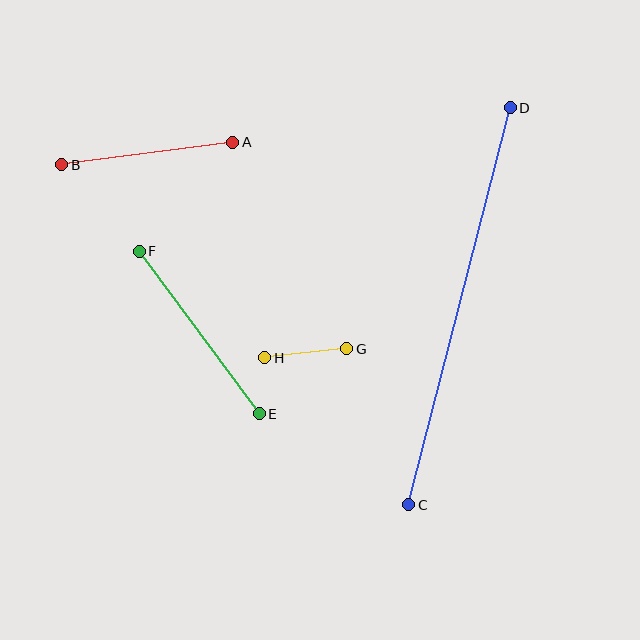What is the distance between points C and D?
The distance is approximately 410 pixels.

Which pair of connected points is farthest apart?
Points C and D are farthest apart.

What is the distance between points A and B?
The distance is approximately 173 pixels.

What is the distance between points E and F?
The distance is approximately 202 pixels.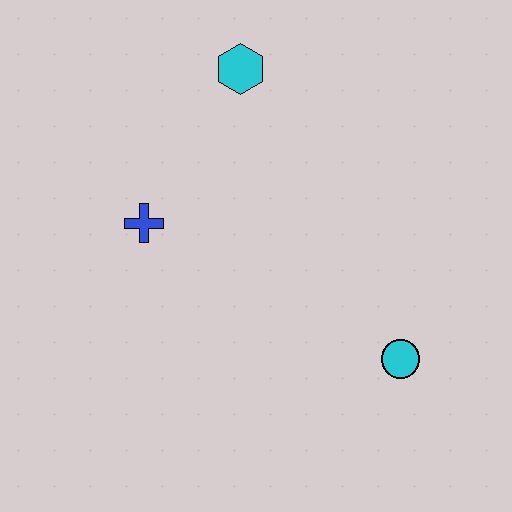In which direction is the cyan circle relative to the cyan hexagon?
The cyan circle is below the cyan hexagon.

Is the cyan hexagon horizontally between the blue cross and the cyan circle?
Yes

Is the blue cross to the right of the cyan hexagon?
No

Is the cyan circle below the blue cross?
Yes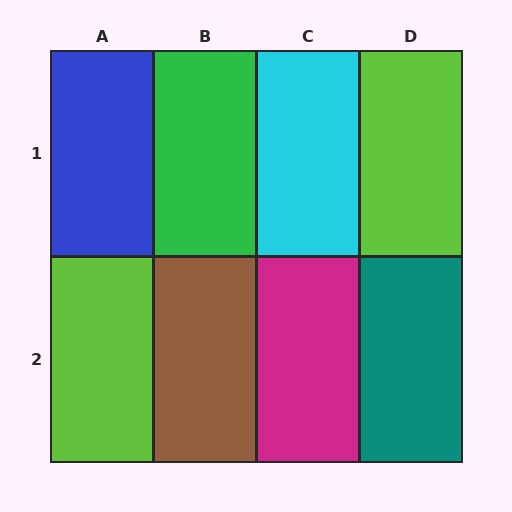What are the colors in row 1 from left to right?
Blue, green, cyan, lime.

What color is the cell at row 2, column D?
Teal.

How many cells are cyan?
1 cell is cyan.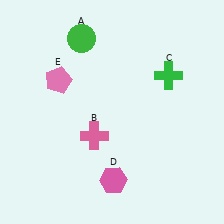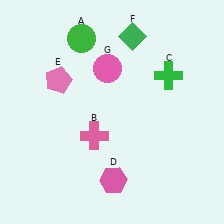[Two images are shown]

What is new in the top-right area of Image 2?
A green diamond (F) was added in the top-right area of Image 2.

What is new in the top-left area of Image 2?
A pink circle (G) was added in the top-left area of Image 2.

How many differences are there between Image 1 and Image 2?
There are 2 differences between the two images.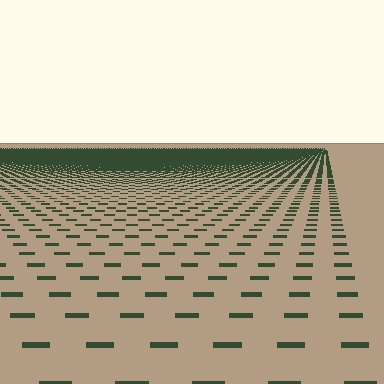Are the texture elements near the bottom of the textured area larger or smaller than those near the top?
Larger. Near the bottom, elements are closer to the viewer and appear at a bigger on-screen size.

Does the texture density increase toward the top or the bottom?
Density increases toward the top.